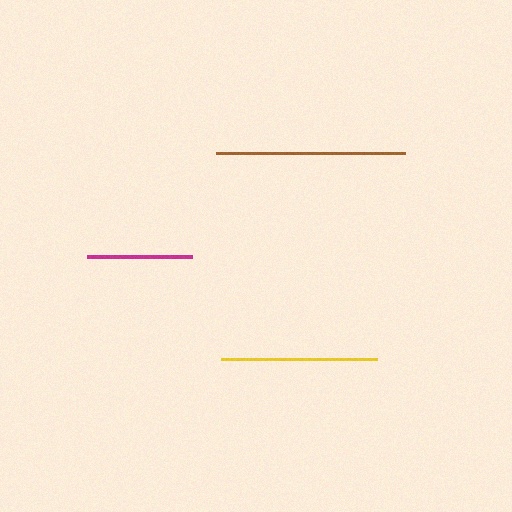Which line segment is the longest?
The brown line is the longest at approximately 189 pixels.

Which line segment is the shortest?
The magenta line is the shortest at approximately 104 pixels.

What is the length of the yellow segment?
The yellow segment is approximately 156 pixels long.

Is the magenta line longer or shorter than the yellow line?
The yellow line is longer than the magenta line.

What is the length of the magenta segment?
The magenta segment is approximately 104 pixels long.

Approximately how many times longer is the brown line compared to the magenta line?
The brown line is approximately 1.8 times the length of the magenta line.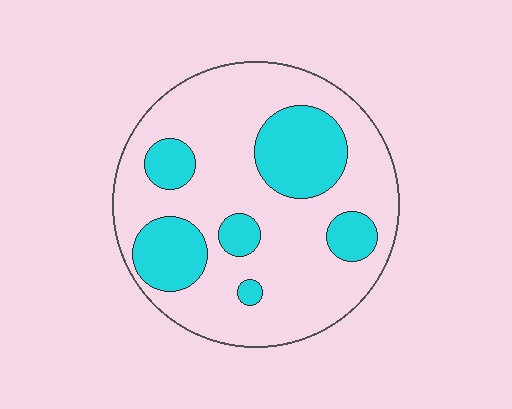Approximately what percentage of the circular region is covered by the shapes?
Approximately 25%.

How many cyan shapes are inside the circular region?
6.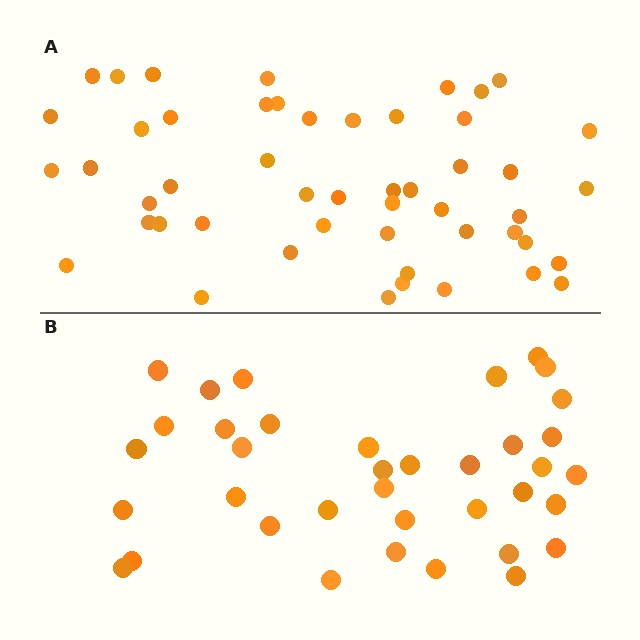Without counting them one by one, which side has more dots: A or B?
Region A (the top region) has more dots.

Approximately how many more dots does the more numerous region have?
Region A has approximately 15 more dots than region B.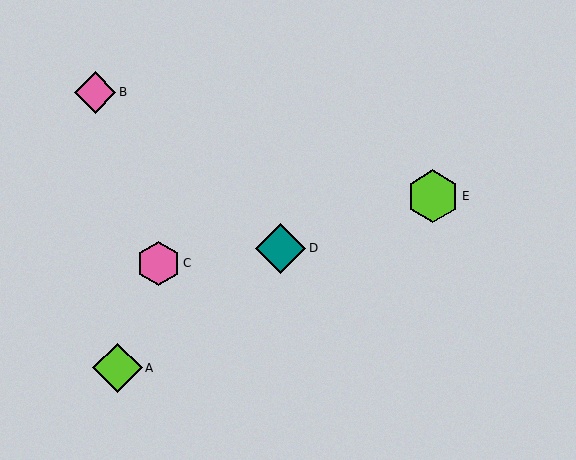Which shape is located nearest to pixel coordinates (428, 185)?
The lime hexagon (labeled E) at (433, 196) is nearest to that location.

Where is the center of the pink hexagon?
The center of the pink hexagon is at (159, 263).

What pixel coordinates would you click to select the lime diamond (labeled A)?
Click at (118, 368) to select the lime diamond A.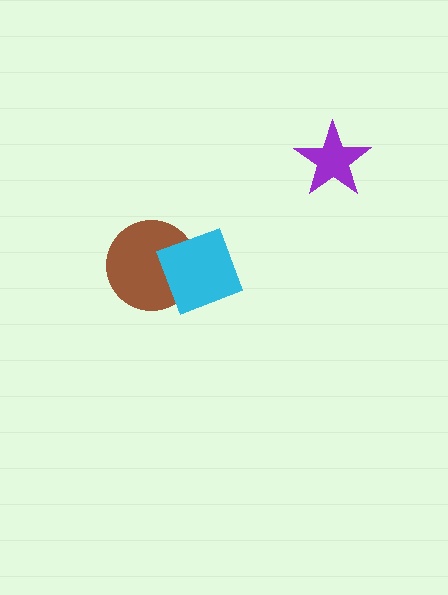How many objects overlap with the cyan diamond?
1 object overlaps with the cyan diamond.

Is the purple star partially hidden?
No, no other shape covers it.